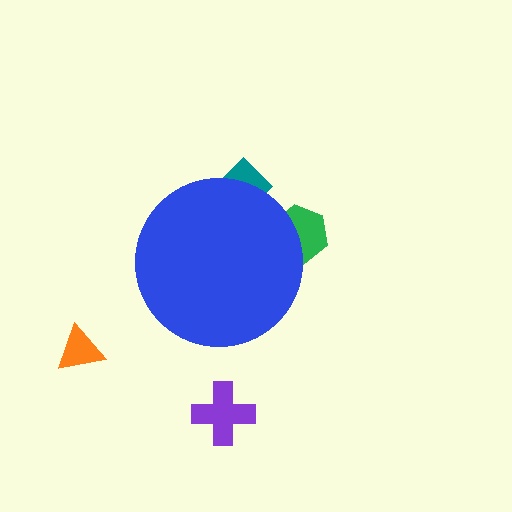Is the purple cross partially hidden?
No, the purple cross is fully visible.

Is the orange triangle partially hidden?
No, the orange triangle is fully visible.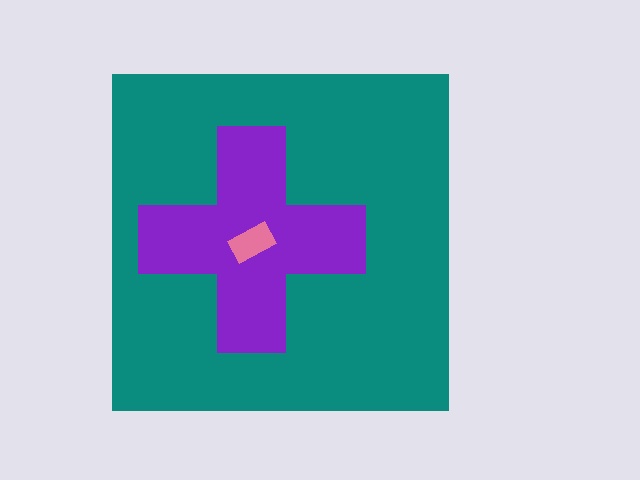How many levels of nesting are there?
3.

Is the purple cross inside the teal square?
Yes.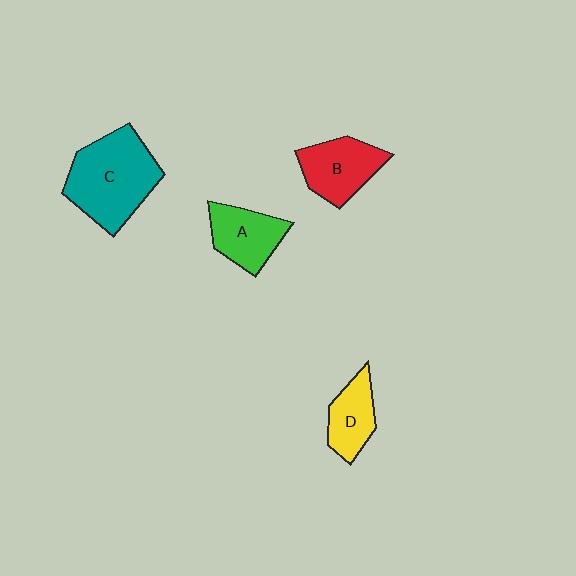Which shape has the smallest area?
Shape D (yellow).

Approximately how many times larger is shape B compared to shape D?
Approximately 1.3 times.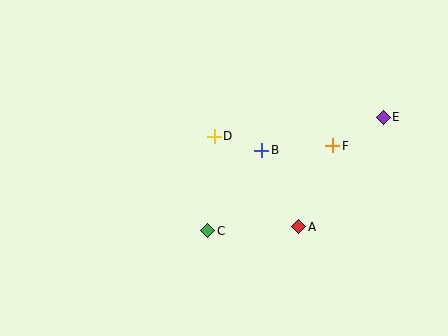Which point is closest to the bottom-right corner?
Point A is closest to the bottom-right corner.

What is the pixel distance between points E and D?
The distance between E and D is 170 pixels.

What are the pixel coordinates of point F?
Point F is at (333, 146).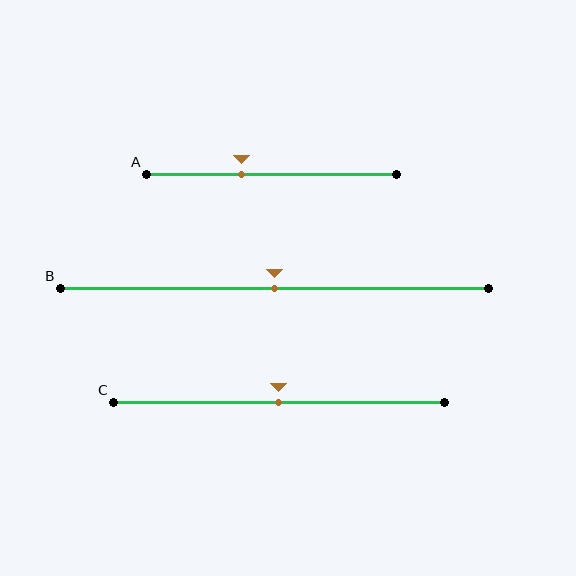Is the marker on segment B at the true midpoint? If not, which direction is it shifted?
Yes, the marker on segment B is at the true midpoint.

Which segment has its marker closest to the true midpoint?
Segment B has its marker closest to the true midpoint.